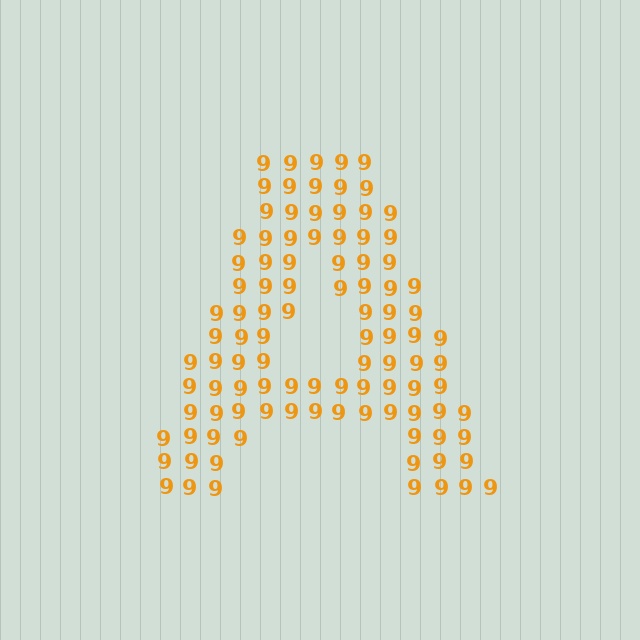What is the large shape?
The large shape is the letter A.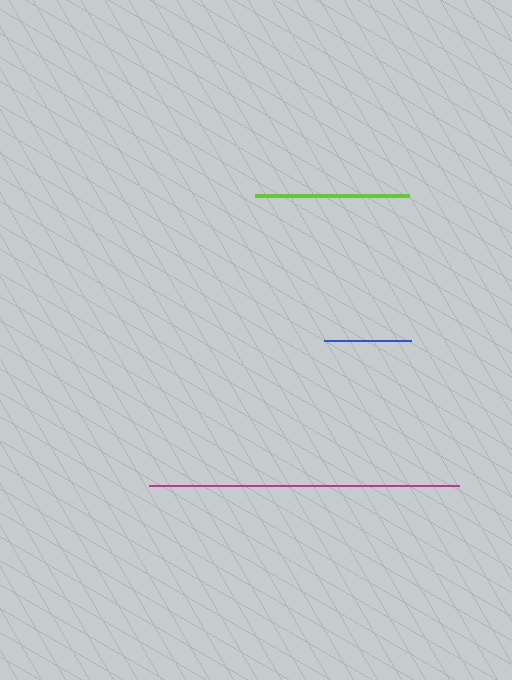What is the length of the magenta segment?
The magenta segment is approximately 310 pixels long.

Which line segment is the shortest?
The blue line is the shortest at approximately 87 pixels.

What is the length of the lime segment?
The lime segment is approximately 155 pixels long.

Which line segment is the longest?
The magenta line is the longest at approximately 310 pixels.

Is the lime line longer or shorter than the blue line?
The lime line is longer than the blue line.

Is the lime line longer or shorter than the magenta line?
The magenta line is longer than the lime line.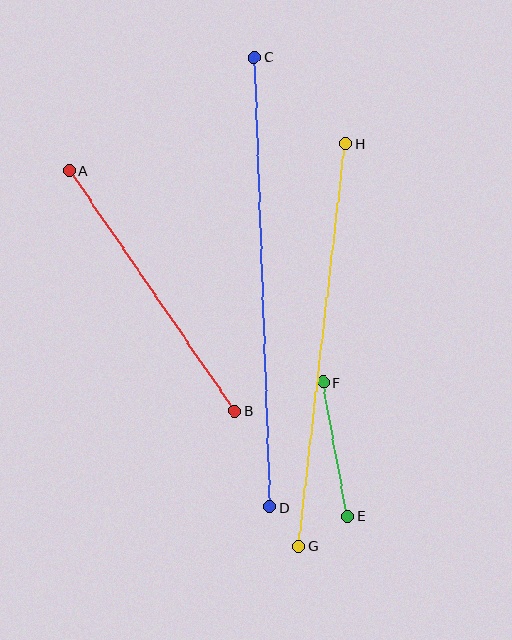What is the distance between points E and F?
The distance is approximately 136 pixels.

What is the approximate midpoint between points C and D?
The midpoint is at approximately (262, 282) pixels.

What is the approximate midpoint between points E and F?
The midpoint is at approximately (335, 449) pixels.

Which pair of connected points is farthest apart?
Points C and D are farthest apart.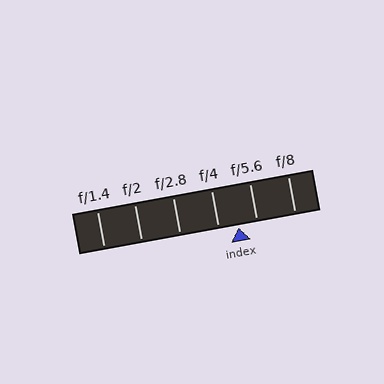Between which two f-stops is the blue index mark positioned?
The index mark is between f/4 and f/5.6.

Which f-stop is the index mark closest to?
The index mark is closest to f/5.6.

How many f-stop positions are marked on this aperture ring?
There are 6 f-stop positions marked.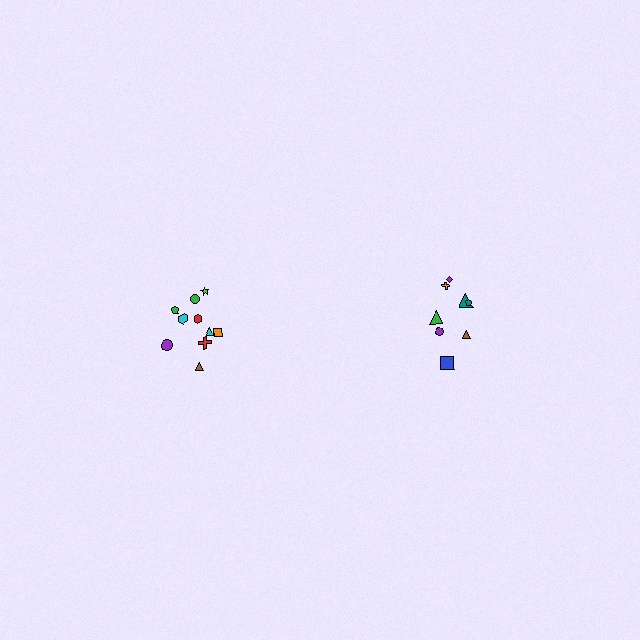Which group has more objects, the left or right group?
The left group.